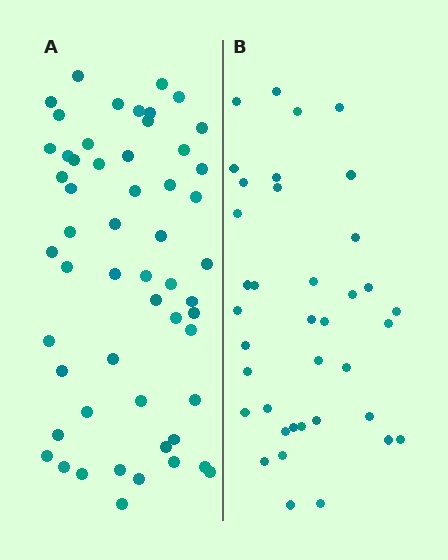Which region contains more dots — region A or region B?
Region A (the left region) has more dots.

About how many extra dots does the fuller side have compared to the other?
Region A has approximately 15 more dots than region B.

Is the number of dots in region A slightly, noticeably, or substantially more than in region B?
Region A has noticeably more, but not dramatically so. The ratio is roughly 1.4 to 1.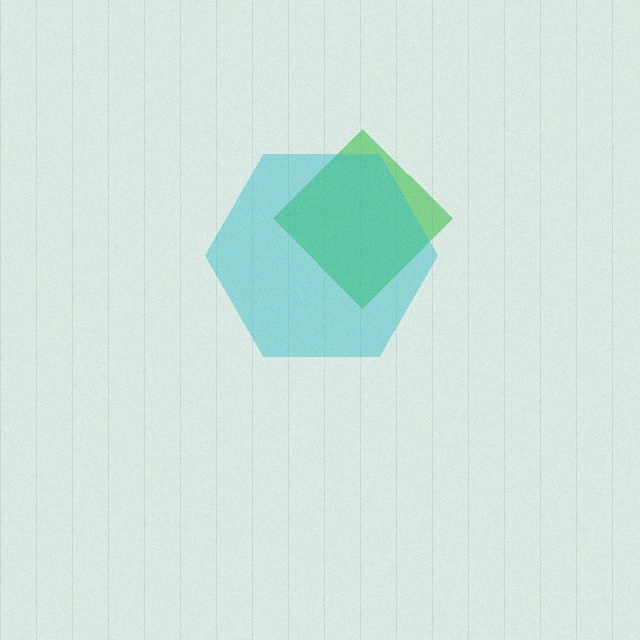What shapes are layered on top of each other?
The layered shapes are: a green diamond, a cyan hexagon.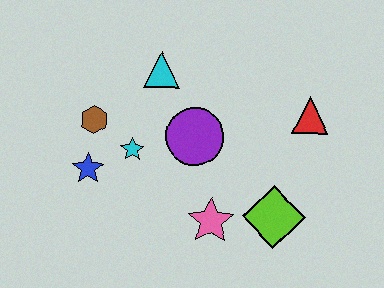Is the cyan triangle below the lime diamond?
No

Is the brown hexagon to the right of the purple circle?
No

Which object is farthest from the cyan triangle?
The lime diamond is farthest from the cyan triangle.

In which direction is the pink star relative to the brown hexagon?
The pink star is to the right of the brown hexagon.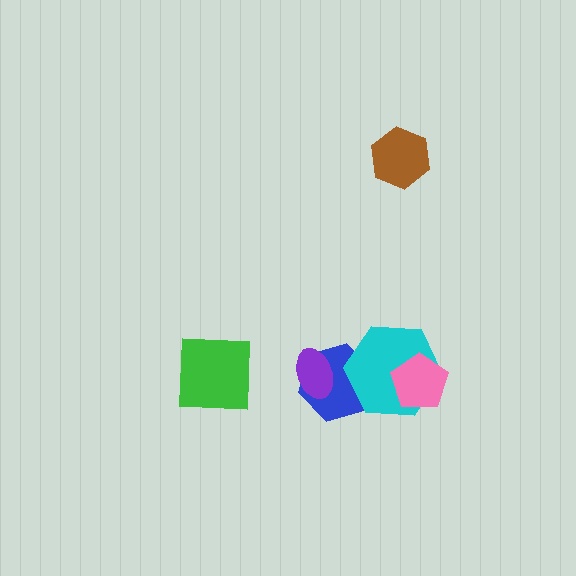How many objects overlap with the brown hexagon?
0 objects overlap with the brown hexagon.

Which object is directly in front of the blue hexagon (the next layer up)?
The cyan hexagon is directly in front of the blue hexagon.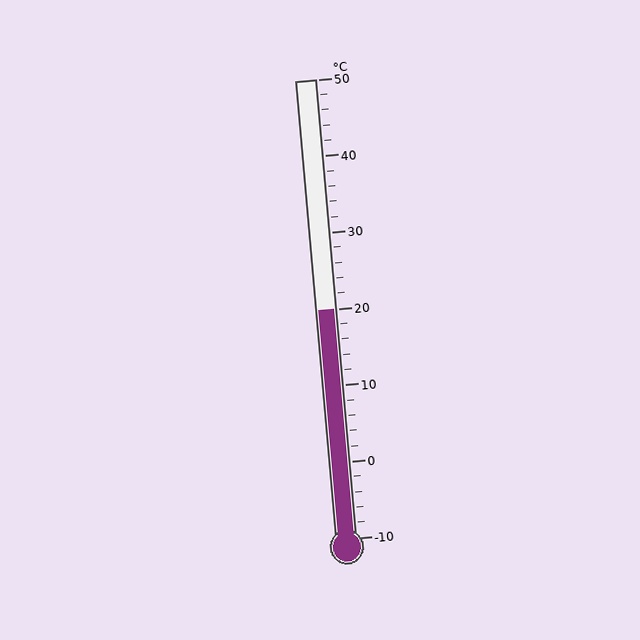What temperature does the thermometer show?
The thermometer shows approximately 20°C.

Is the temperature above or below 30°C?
The temperature is below 30°C.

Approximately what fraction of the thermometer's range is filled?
The thermometer is filled to approximately 50% of its range.